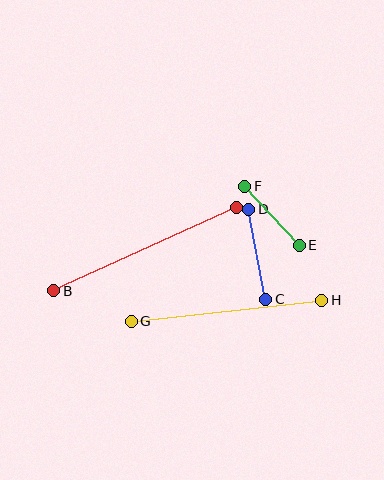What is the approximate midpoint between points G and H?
The midpoint is at approximately (226, 311) pixels.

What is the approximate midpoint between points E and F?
The midpoint is at approximately (272, 216) pixels.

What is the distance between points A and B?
The distance is approximately 201 pixels.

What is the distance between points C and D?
The distance is approximately 92 pixels.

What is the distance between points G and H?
The distance is approximately 192 pixels.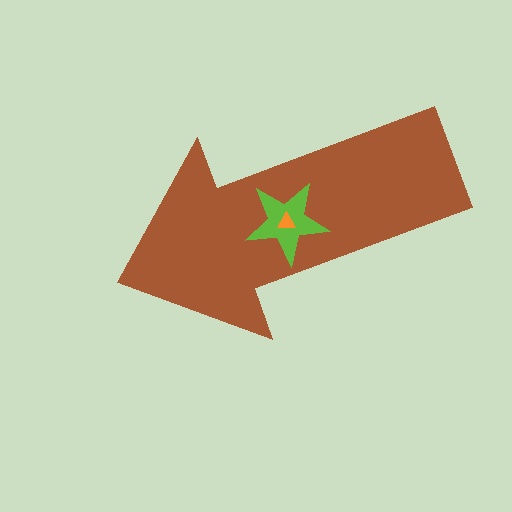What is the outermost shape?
The brown arrow.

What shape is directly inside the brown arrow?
The lime star.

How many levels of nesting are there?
3.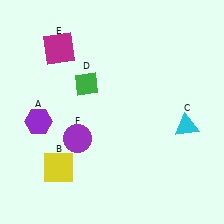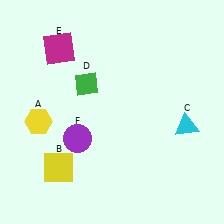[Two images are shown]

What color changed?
The hexagon (A) changed from purple in Image 1 to yellow in Image 2.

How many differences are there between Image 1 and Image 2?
There is 1 difference between the two images.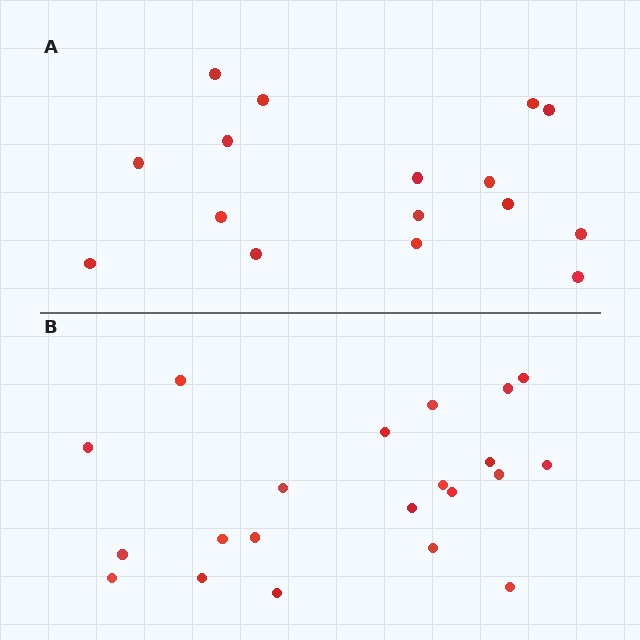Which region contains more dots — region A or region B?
Region B (the bottom region) has more dots.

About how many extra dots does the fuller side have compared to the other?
Region B has about 5 more dots than region A.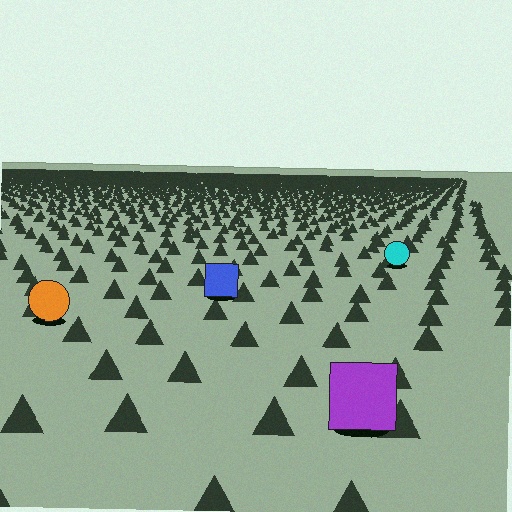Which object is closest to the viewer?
The purple square is closest. The texture marks near it are larger and more spread out.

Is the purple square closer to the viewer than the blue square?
Yes. The purple square is closer — you can tell from the texture gradient: the ground texture is coarser near it.